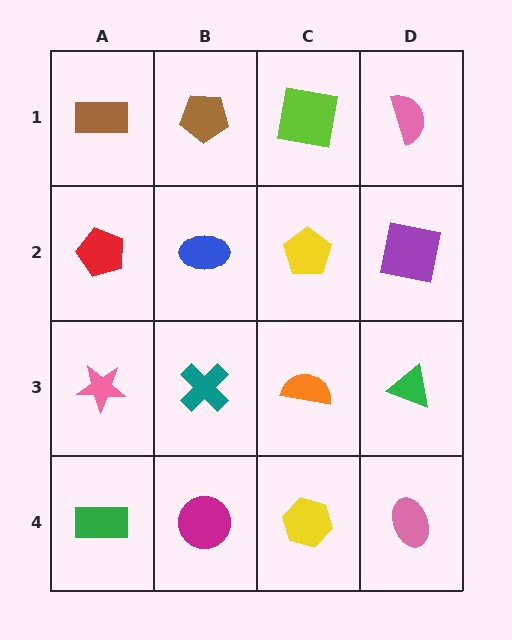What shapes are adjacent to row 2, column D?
A pink semicircle (row 1, column D), a green triangle (row 3, column D), a yellow pentagon (row 2, column C).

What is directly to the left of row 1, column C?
A brown pentagon.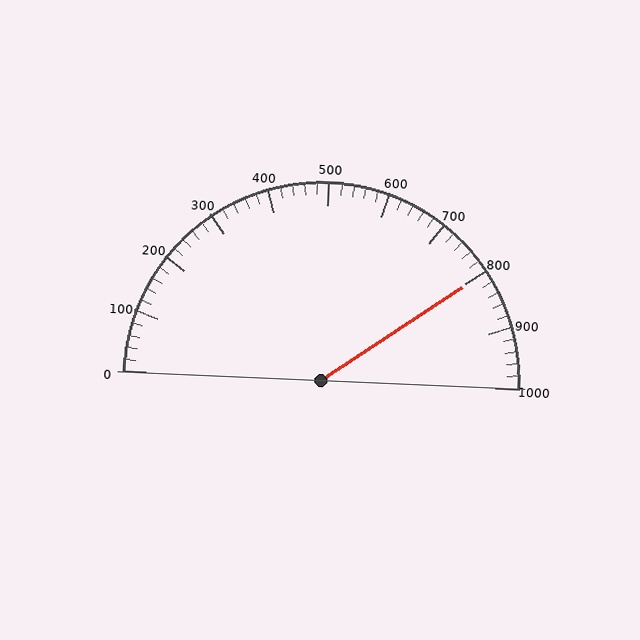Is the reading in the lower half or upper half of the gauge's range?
The reading is in the upper half of the range (0 to 1000).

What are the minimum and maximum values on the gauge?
The gauge ranges from 0 to 1000.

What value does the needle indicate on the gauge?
The needle indicates approximately 800.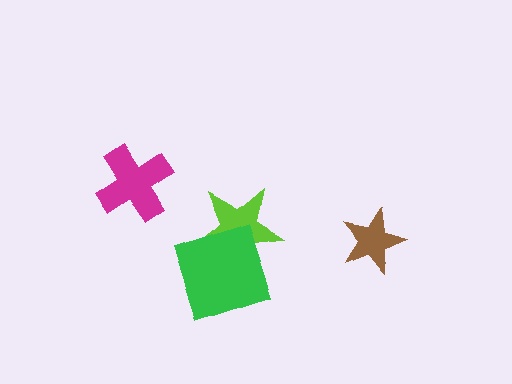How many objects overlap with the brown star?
0 objects overlap with the brown star.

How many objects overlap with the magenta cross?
0 objects overlap with the magenta cross.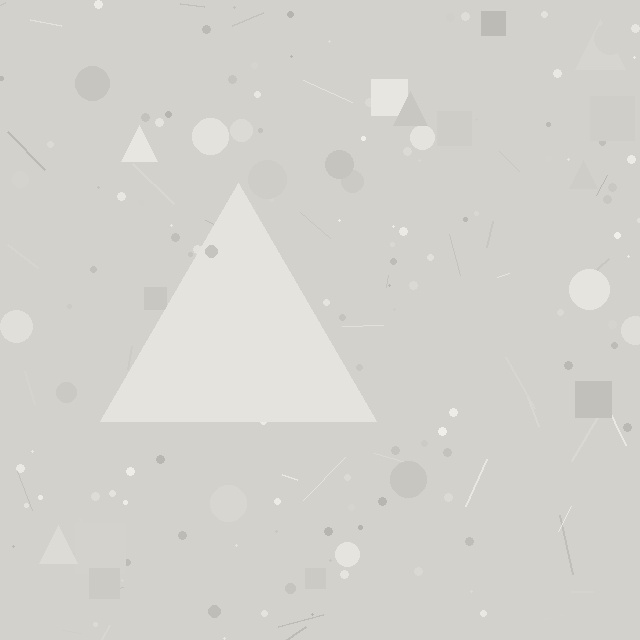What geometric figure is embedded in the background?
A triangle is embedded in the background.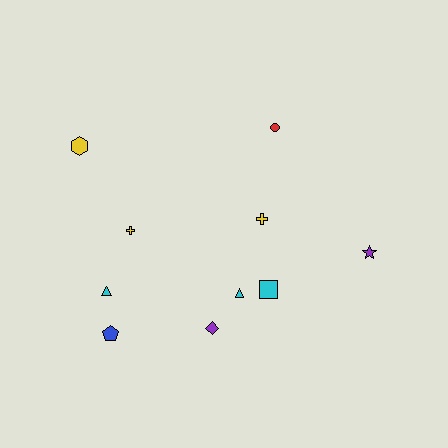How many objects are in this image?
There are 10 objects.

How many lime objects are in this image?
There are no lime objects.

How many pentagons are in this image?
There is 1 pentagon.